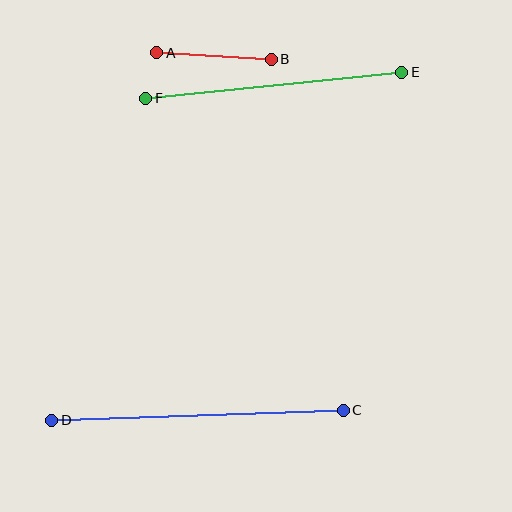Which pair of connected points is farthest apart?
Points C and D are farthest apart.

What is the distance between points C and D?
The distance is approximately 291 pixels.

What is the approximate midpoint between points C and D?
The midpoint is at approximately (197, 415) pixels.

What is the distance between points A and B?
The distance is approximately 115 pixels.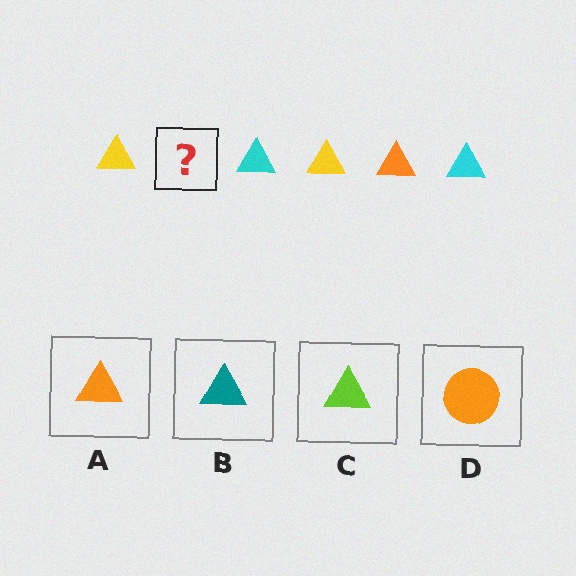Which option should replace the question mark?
Option A.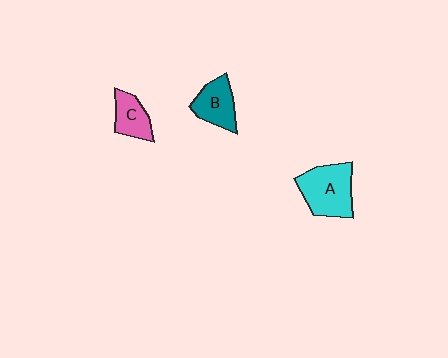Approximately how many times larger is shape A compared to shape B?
Approximately 1.4 times.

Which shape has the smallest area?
Shape C (pink).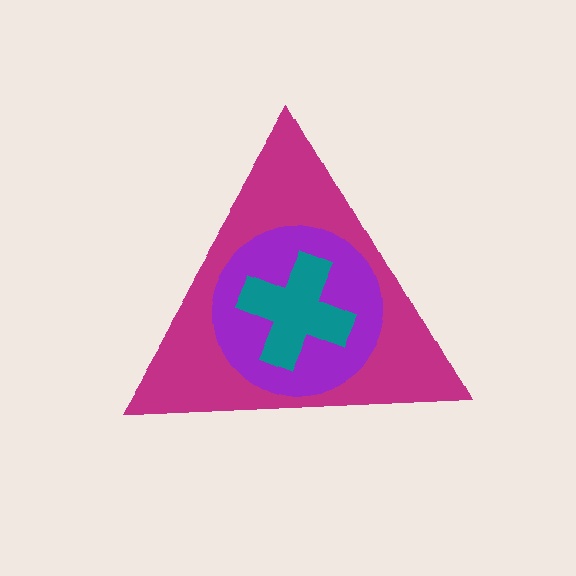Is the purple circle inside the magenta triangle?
Yes.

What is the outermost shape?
The magenta triangle.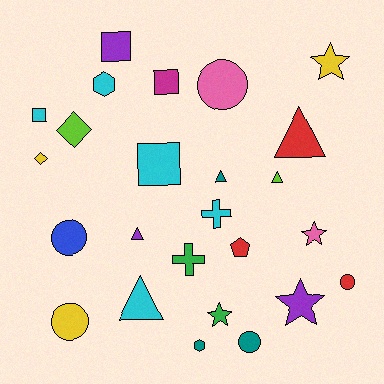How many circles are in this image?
There are 5 circles.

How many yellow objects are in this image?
There are 3 yellow objects.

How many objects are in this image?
There are 25 objects.